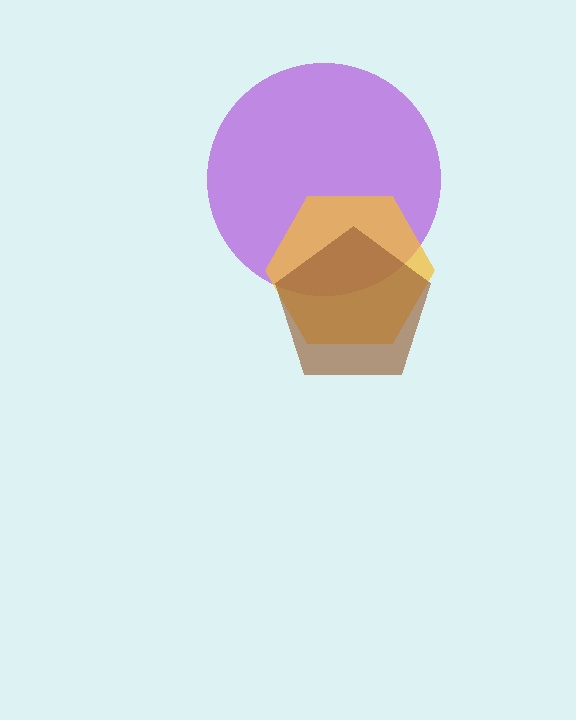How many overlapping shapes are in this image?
There are 3 overlapping shapes in the image.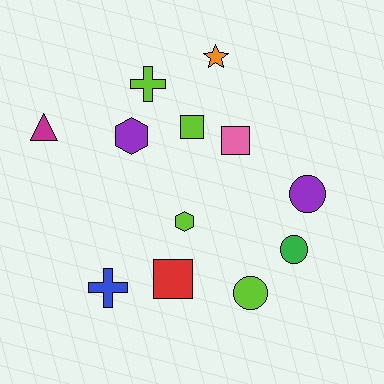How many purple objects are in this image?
There are 2 purple objects.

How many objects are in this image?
There are 12 objects.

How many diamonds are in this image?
There are no diamonds.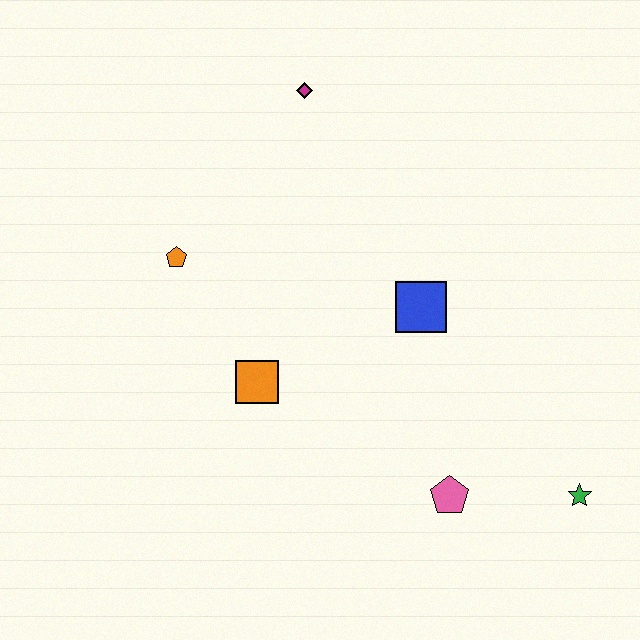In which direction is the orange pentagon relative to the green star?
The orange pentagon is to the left of the green star.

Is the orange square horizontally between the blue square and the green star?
No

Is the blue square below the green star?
No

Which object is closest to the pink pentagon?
The green star is closest to the pink pentagon.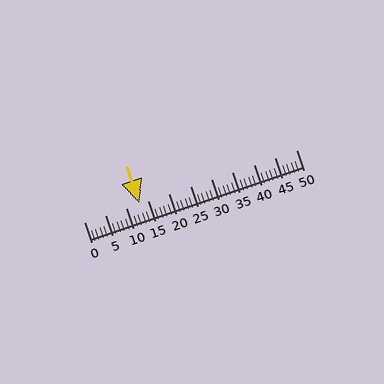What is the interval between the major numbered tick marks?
The major tick marks are spaced 5 units apart.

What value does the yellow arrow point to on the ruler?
The yellow arrow points to approximately 13.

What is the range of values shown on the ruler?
The ruler shows values from 0 to 50.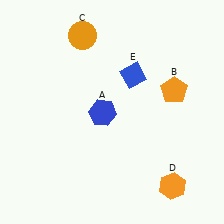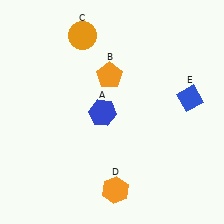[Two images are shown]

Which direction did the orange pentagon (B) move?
The orange pentagon (B) moved left.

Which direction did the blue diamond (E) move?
The blue diamond (E) moved right.